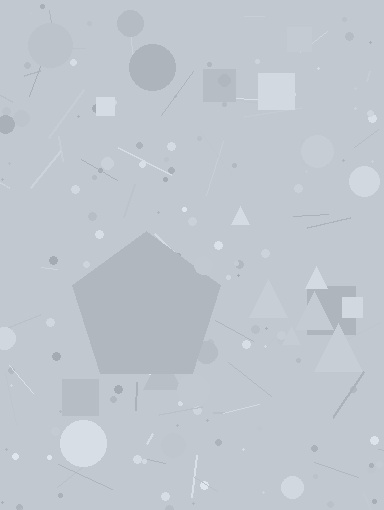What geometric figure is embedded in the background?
A pentagon is embedded in the background.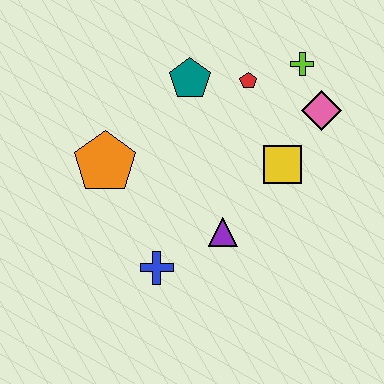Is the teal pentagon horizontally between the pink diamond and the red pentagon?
No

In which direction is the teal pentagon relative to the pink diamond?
The teal pentagon is to the left of the pink diamond.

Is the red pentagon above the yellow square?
Yes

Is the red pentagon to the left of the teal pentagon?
No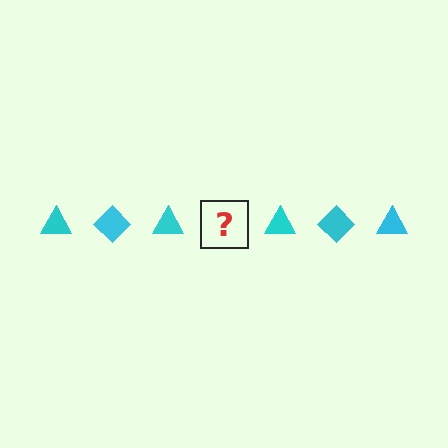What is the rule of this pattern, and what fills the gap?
The rule is that the pattern cycles through triangle, diamond shapes in cyan. The gap should be filled with a cyan diamond.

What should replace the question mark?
The question mark should be replaced with a cyan diamond.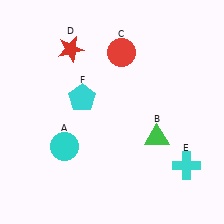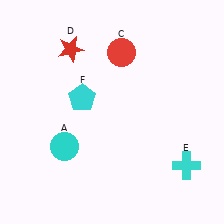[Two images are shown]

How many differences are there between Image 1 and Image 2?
There is 1 difference between the two images.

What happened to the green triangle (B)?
The green triangle (B) was removed in Image 2. It was in the bottom-right area of Image 1.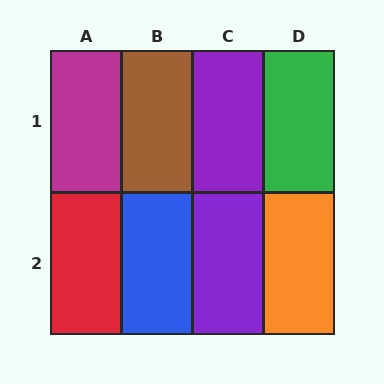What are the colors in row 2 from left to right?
Red, blue, purple, orange.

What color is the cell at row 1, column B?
Brown.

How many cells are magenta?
1 cell is magenta.